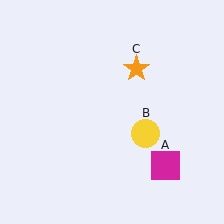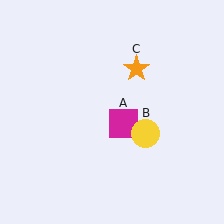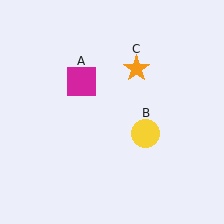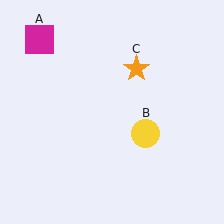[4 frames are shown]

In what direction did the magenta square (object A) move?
The magenta square (object A) moved up and to the left.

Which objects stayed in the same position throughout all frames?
Yellow circle (object B) and orange star (object C) remained stationary.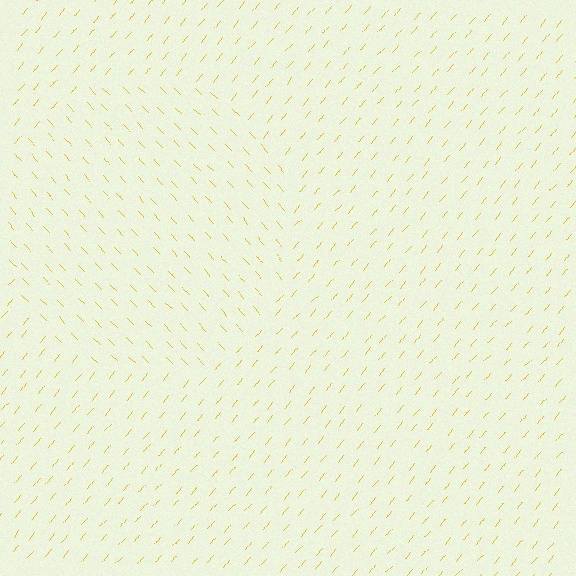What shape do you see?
I see a circle.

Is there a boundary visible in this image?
Yes, there is a texture boundary formed by a change in line orientation.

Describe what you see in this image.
The image is filled with small yellow line segments. A circle region in the image has lines oriented differently from the surrounding lines, creating a visible texture boundary.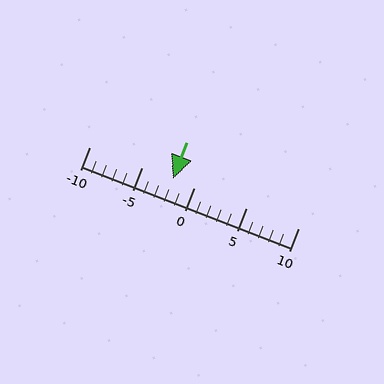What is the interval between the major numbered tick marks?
The major tick marks are spaced 5 units apart.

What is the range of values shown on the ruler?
The ruler shows values from -10 to 10.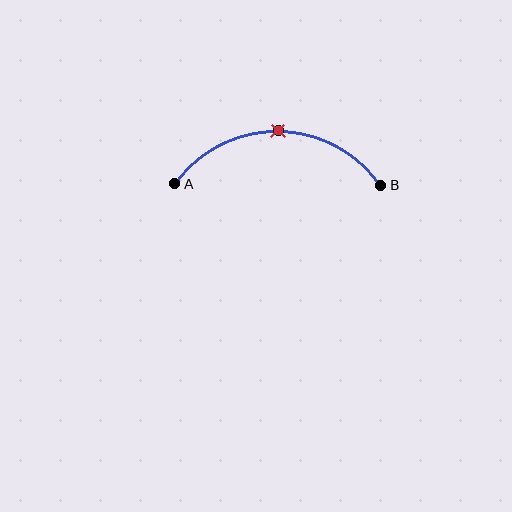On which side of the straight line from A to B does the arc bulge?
The arc bulges above the straight line connecting A and B.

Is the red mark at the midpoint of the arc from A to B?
Yes. The red mark lies on the arc at equal arc-length from both A and B — it is the arc midpoint.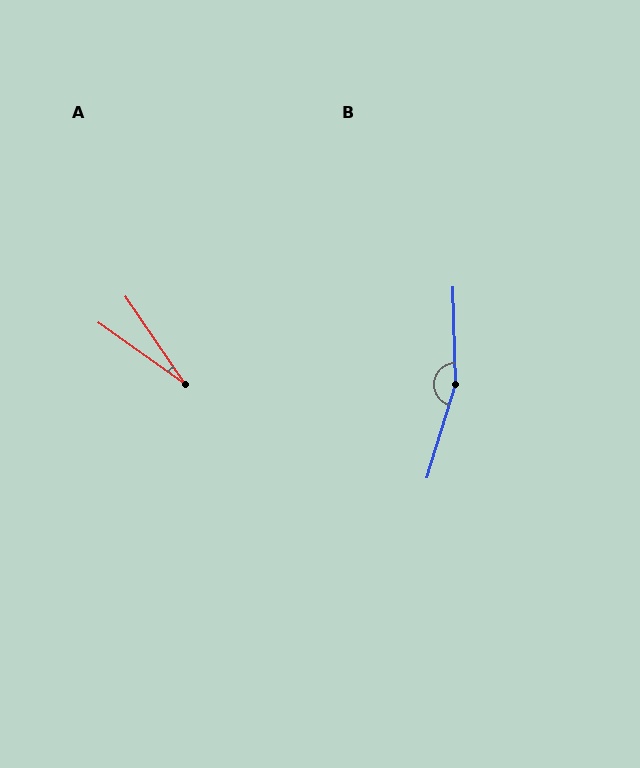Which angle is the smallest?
A, at approximately 20 degrees.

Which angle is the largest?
B, at approximately 162 degrees.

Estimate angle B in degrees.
Approximately 162 degrees.